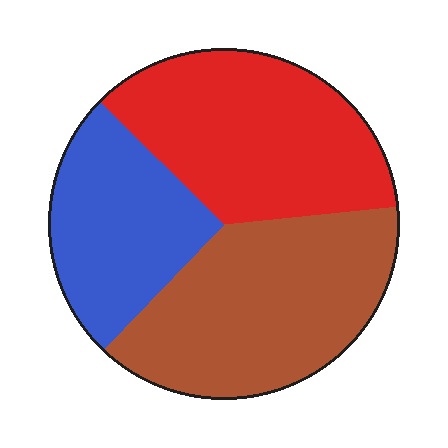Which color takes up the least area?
Blue, at roughly 25%.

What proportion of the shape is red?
Red covers 36% of the shape.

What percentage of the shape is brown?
Brown covers 39% of the shape.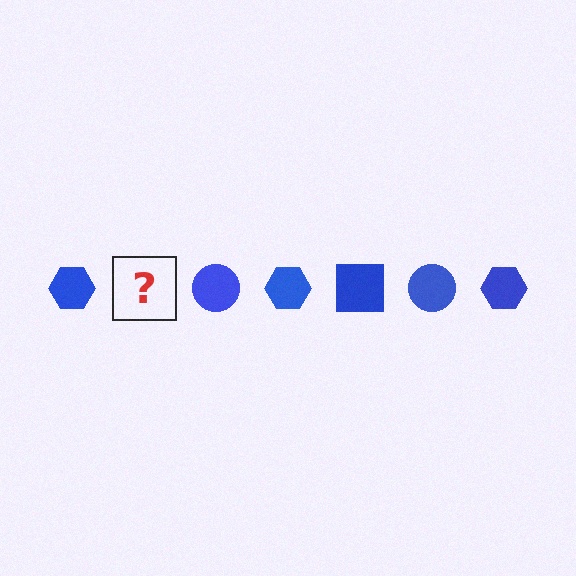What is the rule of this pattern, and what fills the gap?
The rule is that the pattern cycles through hexagon, square, circle shapes in blue. The gap should be filled with a blue square.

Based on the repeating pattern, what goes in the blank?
The blank should be a blue square.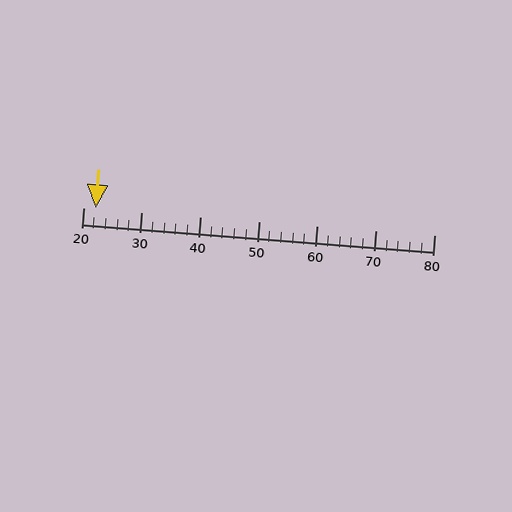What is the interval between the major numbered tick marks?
The major tick marks are spaced 10 units apart.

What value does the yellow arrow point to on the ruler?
The yellow arrow points to approximately 22.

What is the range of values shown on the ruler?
The ruler shows values from 20 to 80.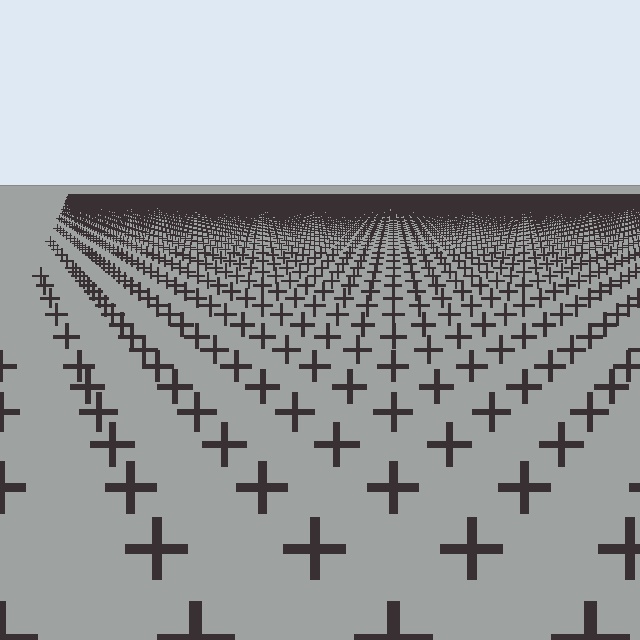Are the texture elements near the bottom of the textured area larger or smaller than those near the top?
Larger. Near the bottom, elements are closer to the viewer and appear at a bigger on-screen size.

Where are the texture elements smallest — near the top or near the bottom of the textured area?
Near the top.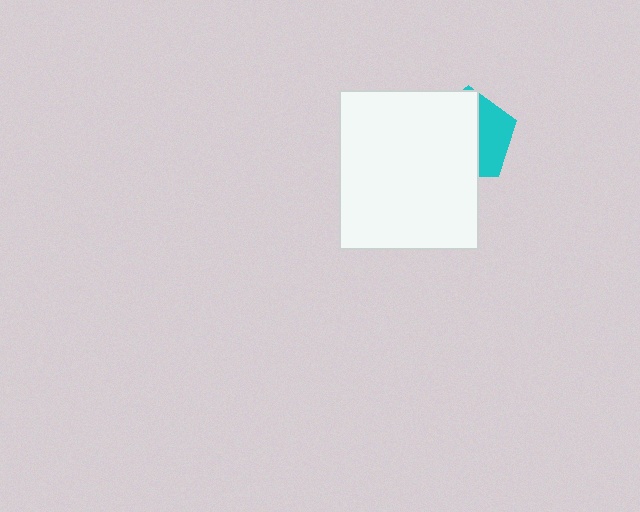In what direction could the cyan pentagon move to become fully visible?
The cyan pentagon could move right. That would shift it out from behind the white rectangle entirely.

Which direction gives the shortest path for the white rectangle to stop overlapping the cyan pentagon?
Moving left gives the shortest separation.